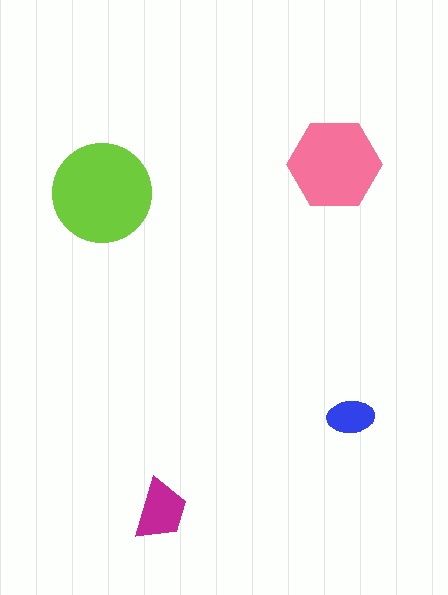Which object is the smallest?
The blue ellipse.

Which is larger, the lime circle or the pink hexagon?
The lime circle.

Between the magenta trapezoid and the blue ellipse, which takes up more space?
The magenta trapezoid.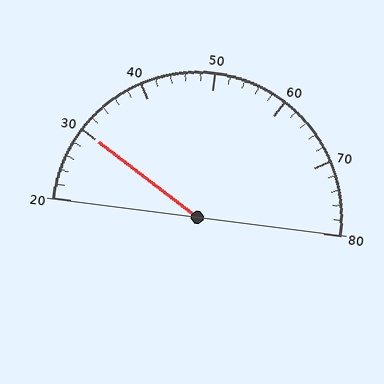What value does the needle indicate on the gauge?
The needle indicates approximately 30.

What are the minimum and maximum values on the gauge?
The gauge ranges from 20 to 80.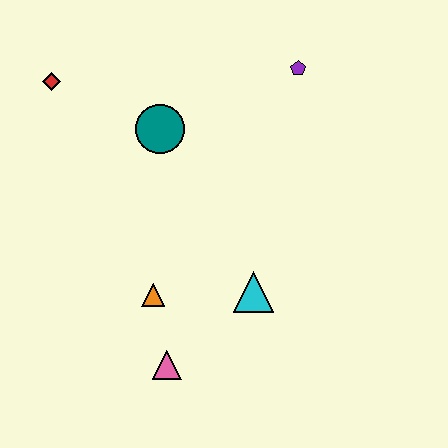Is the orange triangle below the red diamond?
Yes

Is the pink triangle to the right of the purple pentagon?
No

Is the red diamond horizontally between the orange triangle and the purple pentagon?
No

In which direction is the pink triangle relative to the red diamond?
The pink triangle is below the red diamond.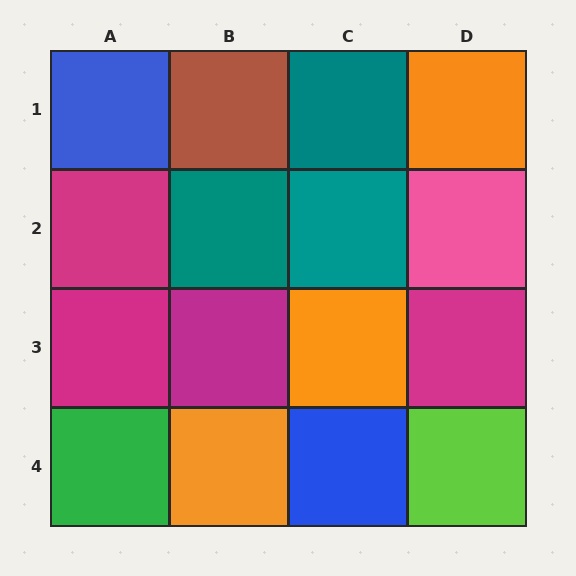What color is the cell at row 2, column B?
Teal.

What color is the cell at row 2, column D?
Pink.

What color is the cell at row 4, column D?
Lime.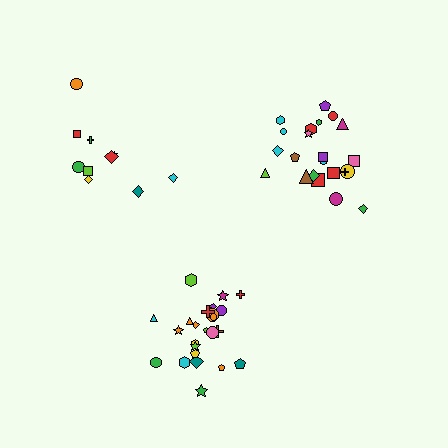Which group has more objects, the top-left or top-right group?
The top-right group.